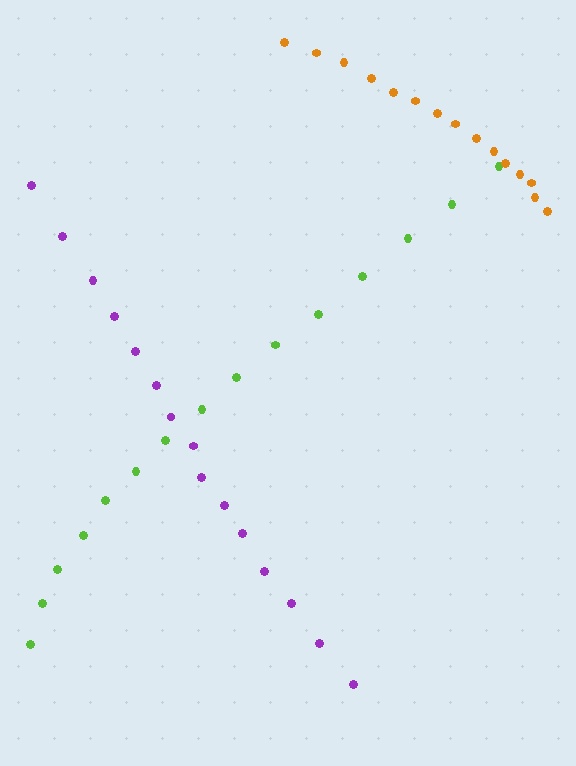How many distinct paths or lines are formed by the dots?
There are 3 distinct paths.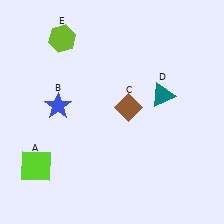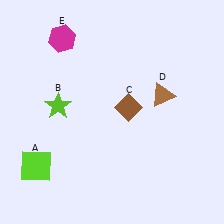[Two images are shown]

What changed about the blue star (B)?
In Image 1, B is blue. In Image 2, it changed to lime.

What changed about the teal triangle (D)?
In Image 1, D is teal. In Image 2, it changed to brown.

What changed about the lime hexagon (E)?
In Image 1, E is lime. In Image 2, it changed to magenta.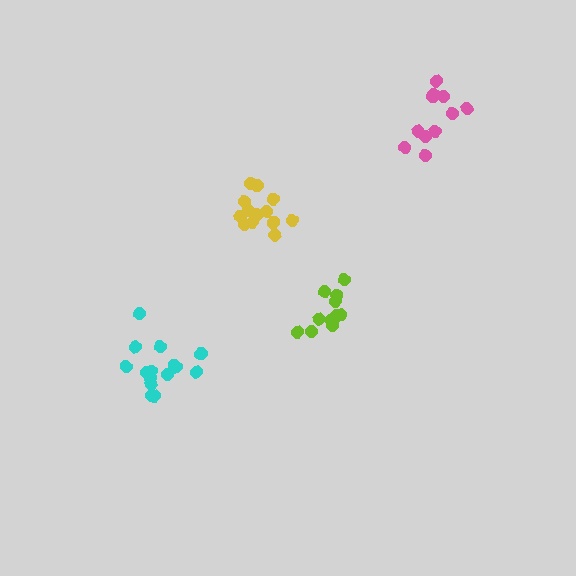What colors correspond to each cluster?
The clusters are colored: yellow, pink, lime, cyan.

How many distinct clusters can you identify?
There are 4 distinct clusters.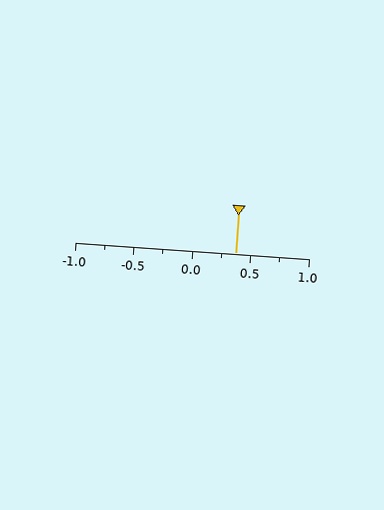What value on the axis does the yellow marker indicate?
The marker indicates approximately 0.38.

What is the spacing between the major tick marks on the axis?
The major ticks are spaced 0.5 apart.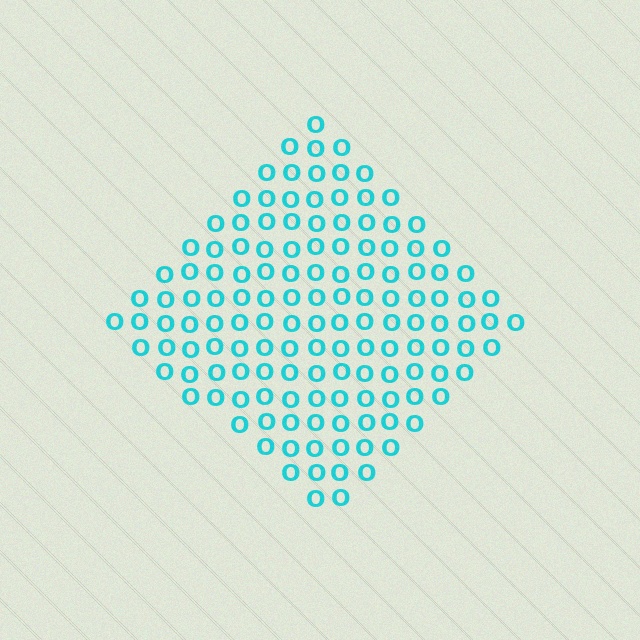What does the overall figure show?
The overall figure shows a diamond.